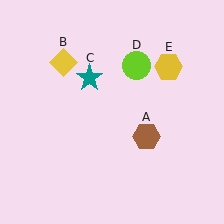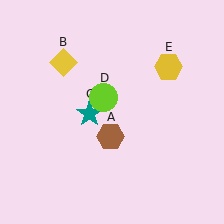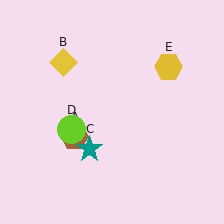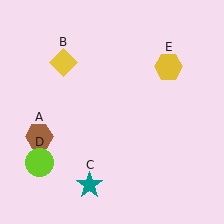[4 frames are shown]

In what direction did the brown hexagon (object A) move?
The brown hexagon (object A) moved left.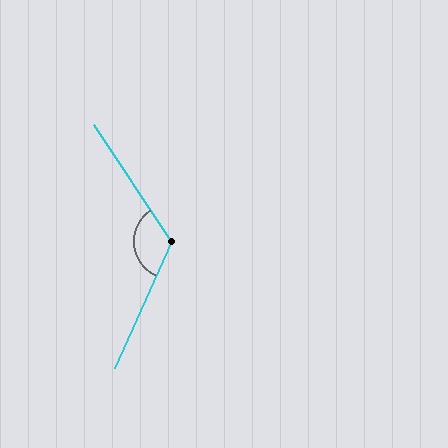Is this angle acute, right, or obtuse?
It is obtuse.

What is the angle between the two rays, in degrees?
Approximately 122 degrees.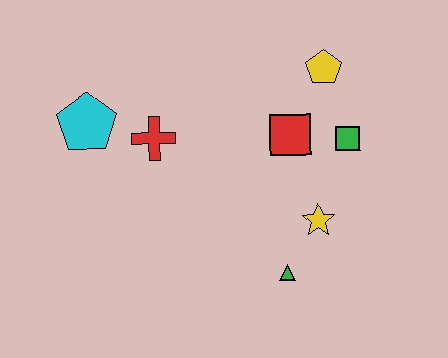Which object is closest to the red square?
The green square is closest to the red square.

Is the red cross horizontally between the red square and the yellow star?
No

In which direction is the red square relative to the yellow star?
The red square is above the yellow star.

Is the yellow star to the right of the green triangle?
Yes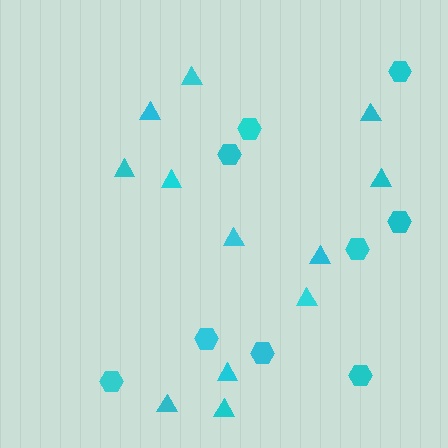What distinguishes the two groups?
There are 2 groups: one group of triangles (12) and one group of hexagons (9).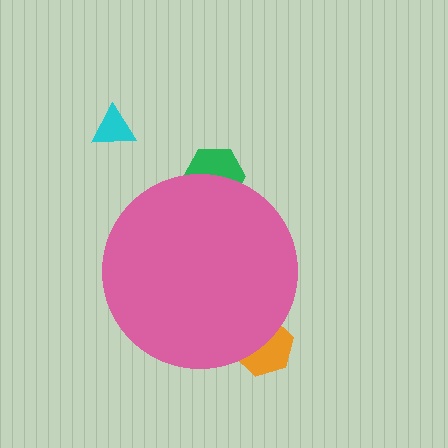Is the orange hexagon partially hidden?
Yes, the orange hexagon is partially hidden behind the pink circle.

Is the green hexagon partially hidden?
Yes, the green hexagon is partially hidden behind the pink circle.